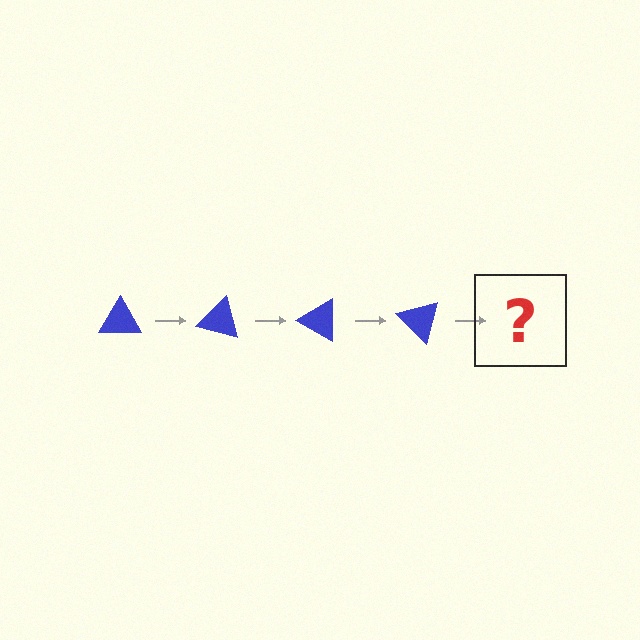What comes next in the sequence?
The next element should be a blue triangle rotated 60 degrees.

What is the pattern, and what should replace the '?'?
The pattern is that the triangle rotates 15 degrees each step. The '?' should be a blue triangle rotated 60 degrees.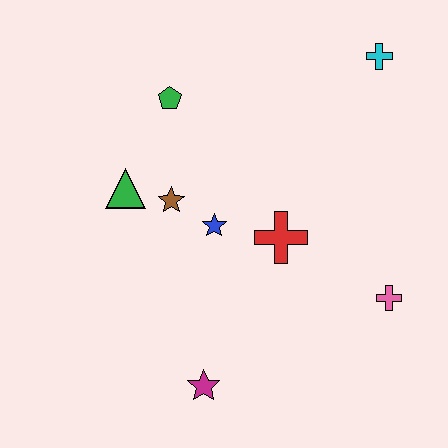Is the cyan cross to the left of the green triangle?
No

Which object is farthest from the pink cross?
The green pentagon is farthest from the pink cross.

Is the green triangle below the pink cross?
No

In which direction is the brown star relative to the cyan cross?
The brown star is to the left of the cyan cross.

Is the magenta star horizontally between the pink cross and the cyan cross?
No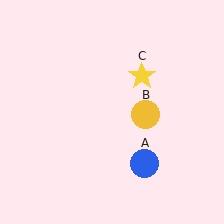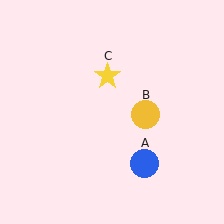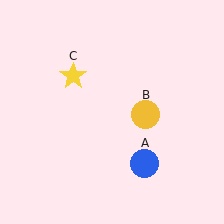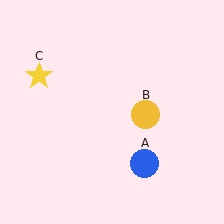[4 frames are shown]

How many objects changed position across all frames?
1 object changed position: yellow star (object C).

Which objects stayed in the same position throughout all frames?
Blue circle (object A) and yellow circle (object B) remained stationary.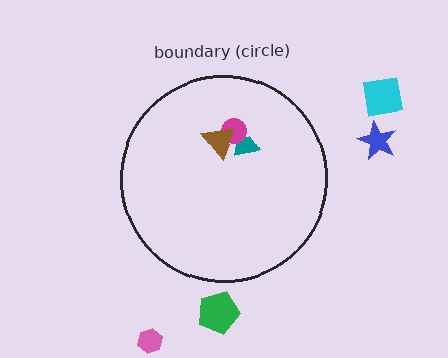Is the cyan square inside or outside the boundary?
Outside.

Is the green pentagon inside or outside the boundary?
Outside.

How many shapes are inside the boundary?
3 inside, 4 outside.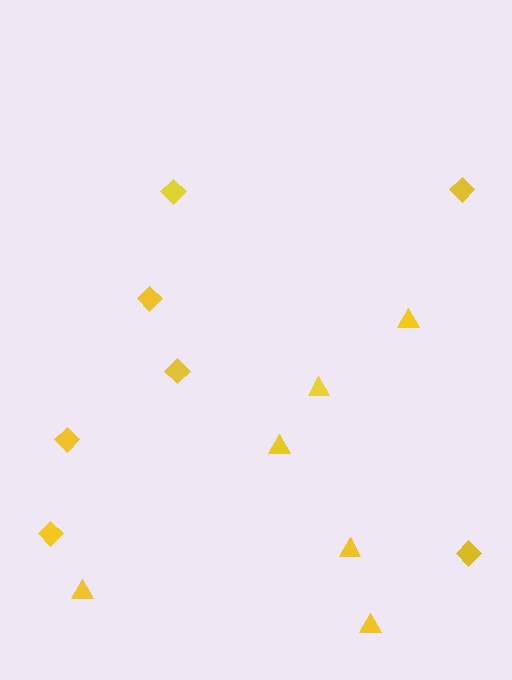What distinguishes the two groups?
There are 2 groups: one group of triangles (6) and one group of diamonds (7).